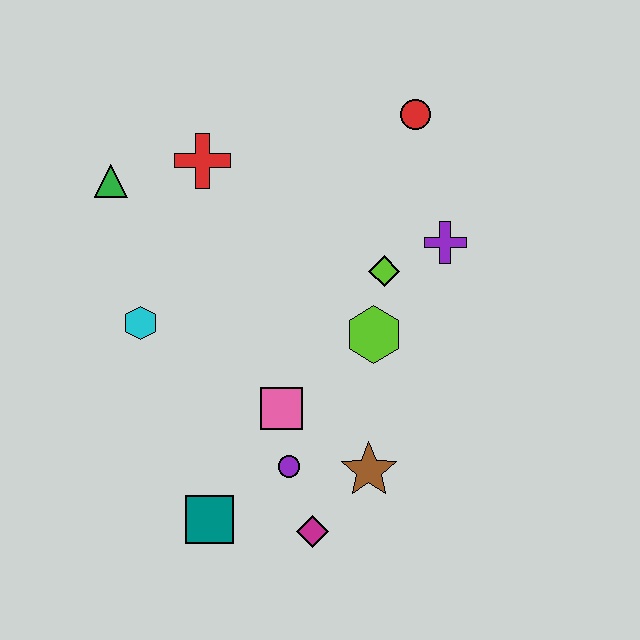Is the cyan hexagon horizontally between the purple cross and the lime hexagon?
No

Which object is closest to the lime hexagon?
The lime diamond is closest to the lime hexagon.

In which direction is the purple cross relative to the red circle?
The purple cross is below the red circle.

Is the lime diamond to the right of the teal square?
Yes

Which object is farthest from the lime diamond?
The teal square is farthest from the lime diamond.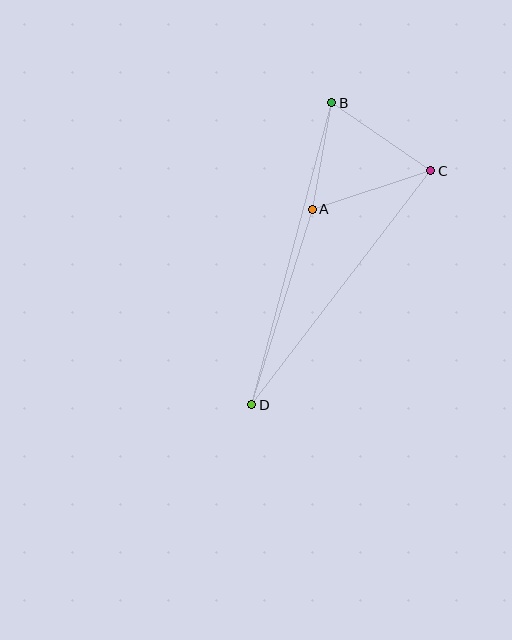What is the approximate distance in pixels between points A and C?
The distance between A and C is approximately 125 pixels.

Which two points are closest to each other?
Points A and B are closest to each other.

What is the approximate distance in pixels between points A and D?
The distance between A and D is approximately 205 pixels.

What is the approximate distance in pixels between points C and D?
The distance between C and D is approximately 295 pixels.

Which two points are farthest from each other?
Points B and D are farthest from each other.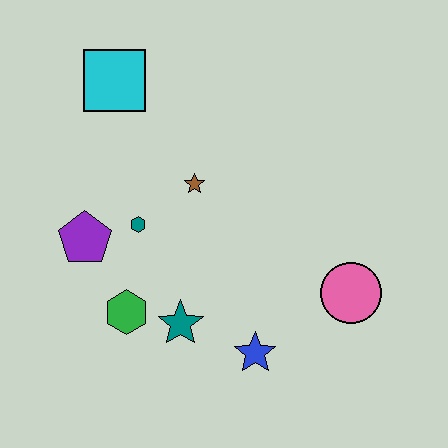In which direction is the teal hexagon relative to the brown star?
The teal hexagon is to the left of the brown star.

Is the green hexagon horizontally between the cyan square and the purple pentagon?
No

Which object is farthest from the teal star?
The cyan square is farthest from the teal star.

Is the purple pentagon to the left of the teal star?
Yes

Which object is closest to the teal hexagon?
The purple pentagon is closest to the teal hexagon.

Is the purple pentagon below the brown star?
Yes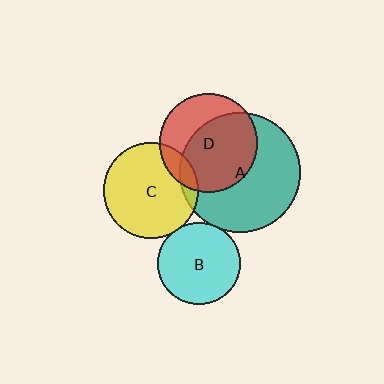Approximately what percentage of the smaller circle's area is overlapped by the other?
Approximately 15%.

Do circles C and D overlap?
Yes.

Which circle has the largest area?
Circle A (teal).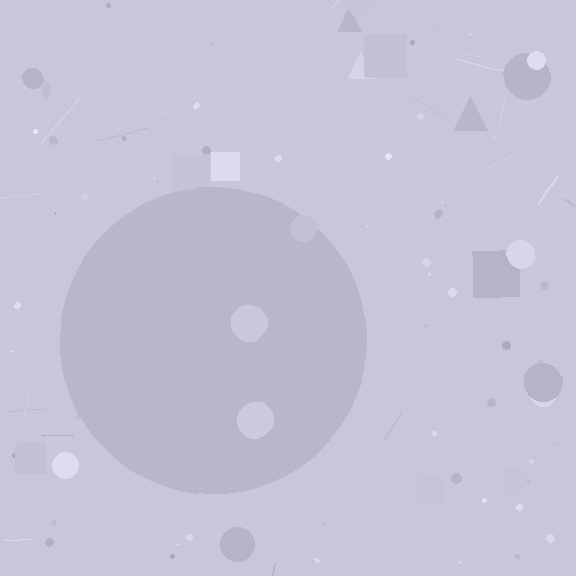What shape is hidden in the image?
A circle is hidden in the image.